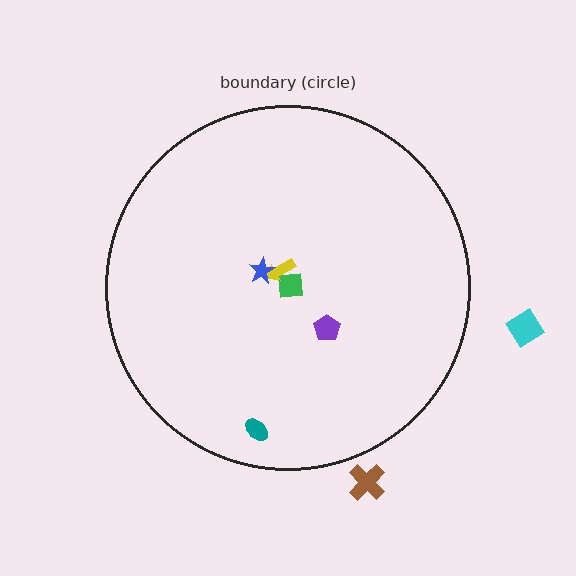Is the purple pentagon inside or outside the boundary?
Inside.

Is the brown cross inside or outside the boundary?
Outside.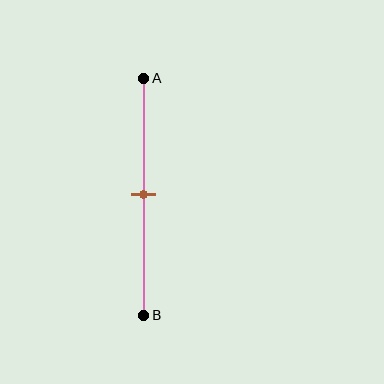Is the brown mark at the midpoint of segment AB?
Yes, the mark is approximately at the midpoint.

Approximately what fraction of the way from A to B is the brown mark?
The brown mark is approximately 50% of the way from A to B.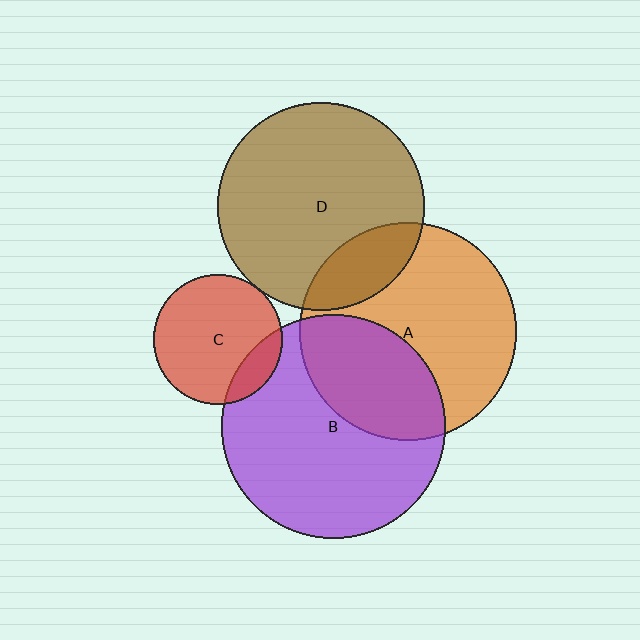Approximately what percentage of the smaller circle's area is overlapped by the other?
Approximately 20%.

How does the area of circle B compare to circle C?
Approximately 3.0 times.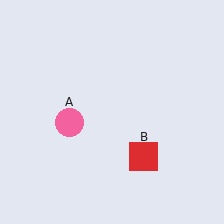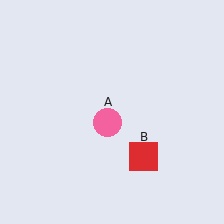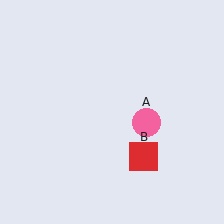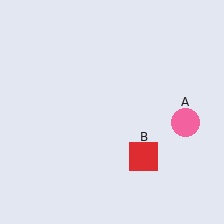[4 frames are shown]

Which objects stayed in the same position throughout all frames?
Red square (object B) remained stationary.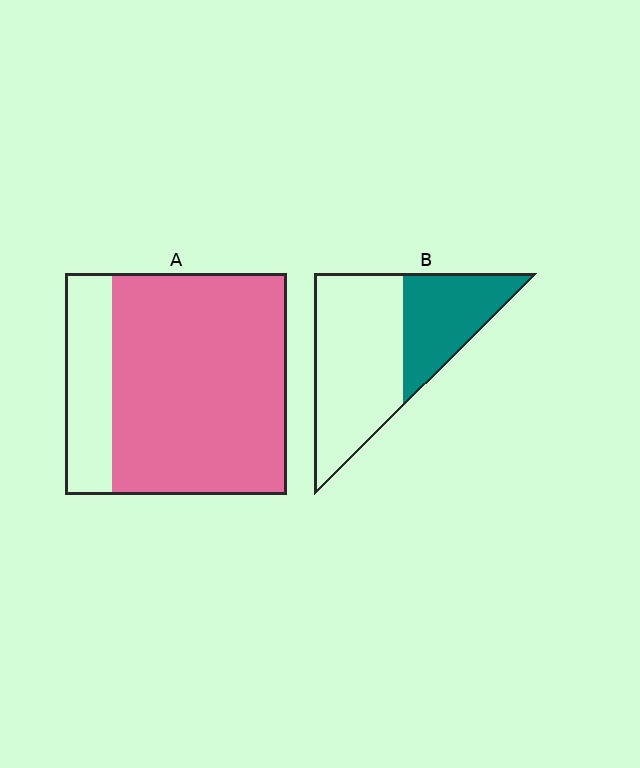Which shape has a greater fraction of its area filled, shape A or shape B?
Shape A.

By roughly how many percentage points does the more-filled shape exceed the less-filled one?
By roughly 45 percentage points (A over B).